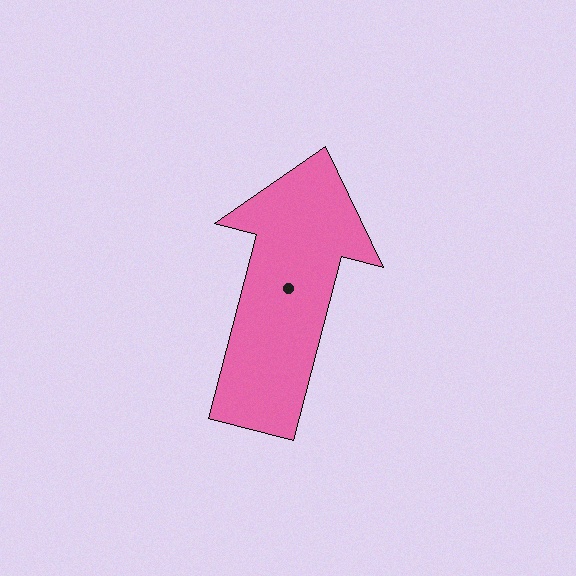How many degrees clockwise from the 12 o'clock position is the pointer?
Approximately 15 degrees.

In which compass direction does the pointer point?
North.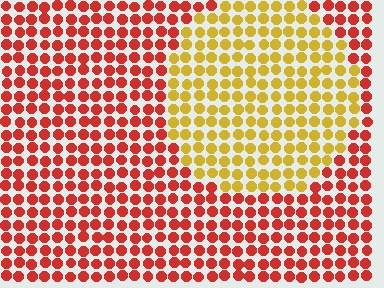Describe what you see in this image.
The image is filled with small red elements in a uniform arrangement. A circle-shaped region is visible where the elements are tinted to a slightly different hue, forming a subtle color boundary.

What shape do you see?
I see a circle.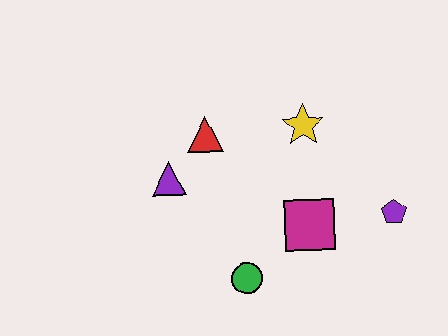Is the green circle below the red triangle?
Yes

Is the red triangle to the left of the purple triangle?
No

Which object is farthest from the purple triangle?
The purple pentagon is farthest from the purple triangle.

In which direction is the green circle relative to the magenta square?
The green circle is to the left of the magenta square.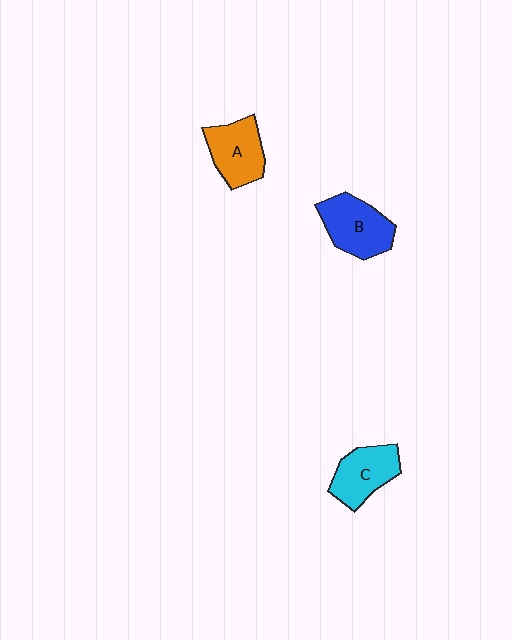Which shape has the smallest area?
Shape C (cyan).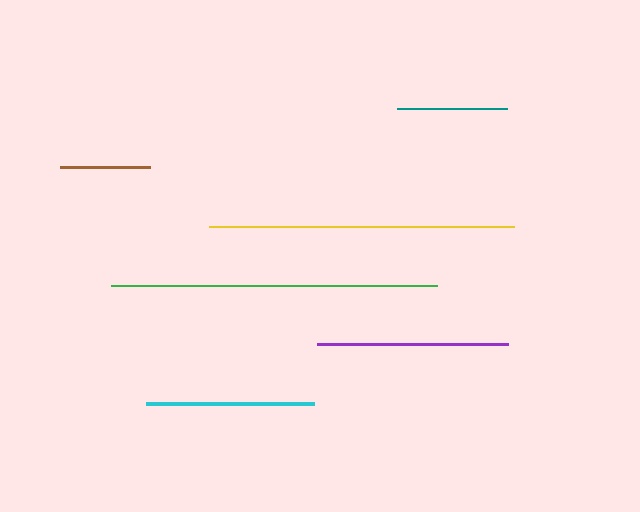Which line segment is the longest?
The green line is the longest at approximately 325 pixels.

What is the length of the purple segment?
The purple segment is approximately 191 pixels long.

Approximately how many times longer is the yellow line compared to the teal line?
The yellow line is approximately 2.8 times the length of the teal line.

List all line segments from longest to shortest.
From longest to shortest: green, yellow, purple, cyan, teal, brown.